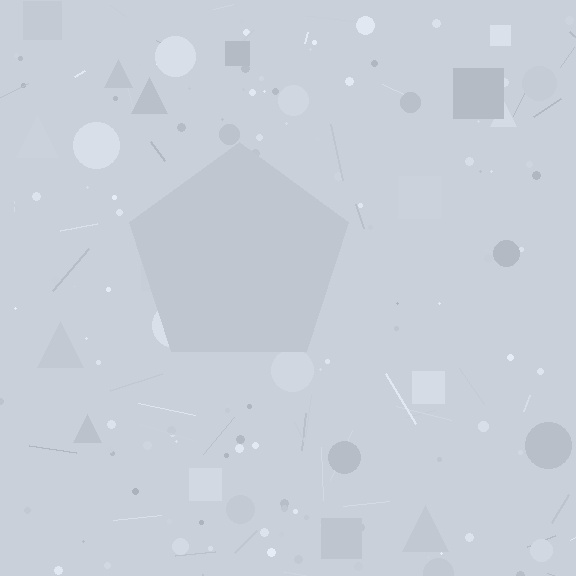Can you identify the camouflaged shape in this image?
The camouflaged shape is a pentagon.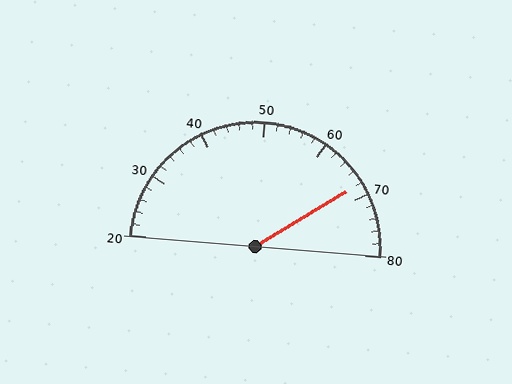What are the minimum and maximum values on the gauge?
The gauge ranges from 20 to 80.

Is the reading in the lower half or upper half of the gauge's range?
The reading is in the upper half of the range (20 to 80).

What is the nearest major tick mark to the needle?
The nearest major tick mark is 70.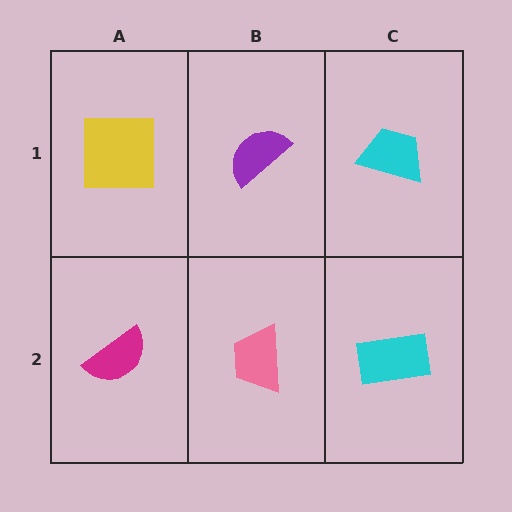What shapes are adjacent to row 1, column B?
A pink trapezoid (row 2, column B), a yellow square (row 1, column A), a cyan trapezoid (row 1, column C).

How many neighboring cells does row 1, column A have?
2.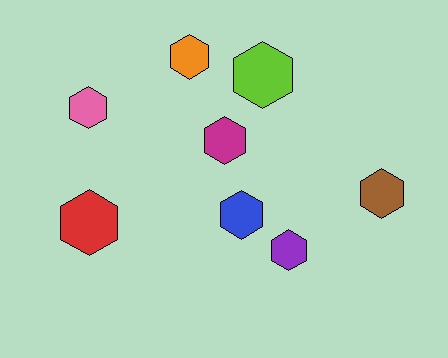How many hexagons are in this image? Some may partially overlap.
There are 8 hexagons.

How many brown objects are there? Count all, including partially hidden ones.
There is 1 brown object.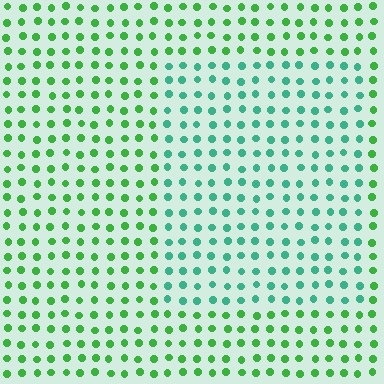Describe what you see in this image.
The image is filled with small green elements in a uniform arrangement. A rectangle-shaped region is visible where the elements are tinted to a slightly different hue, forming a subtle color boundary.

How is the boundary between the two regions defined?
The boundary is defined purely by a slight shift in hue (about 38 degrees). Spacing, size, and orientation are identical on both sides.